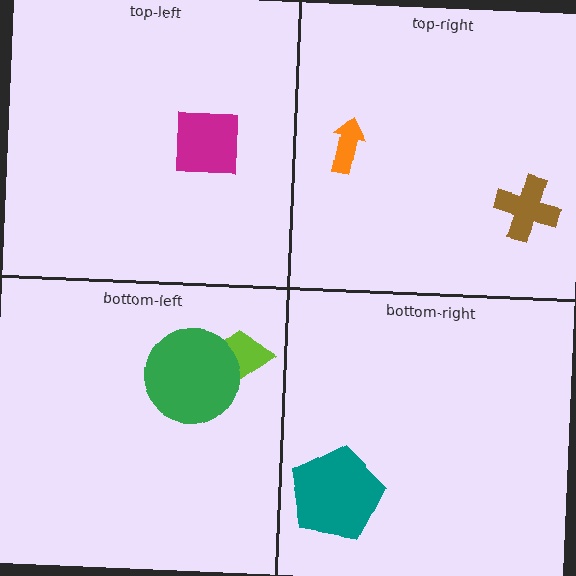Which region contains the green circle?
The bottom-left region.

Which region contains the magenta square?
The top-left region.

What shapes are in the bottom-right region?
The teal pentagon.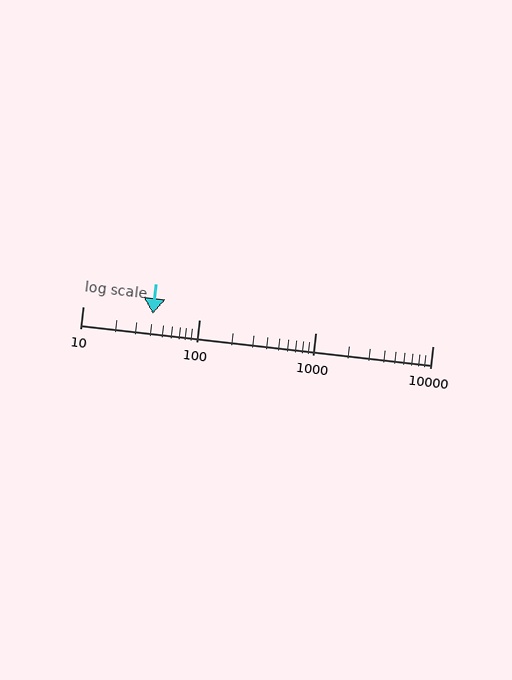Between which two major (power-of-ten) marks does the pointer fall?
The pointer is between 10 and 100.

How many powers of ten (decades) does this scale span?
The scale spans 3 decades, from 10 to 10000.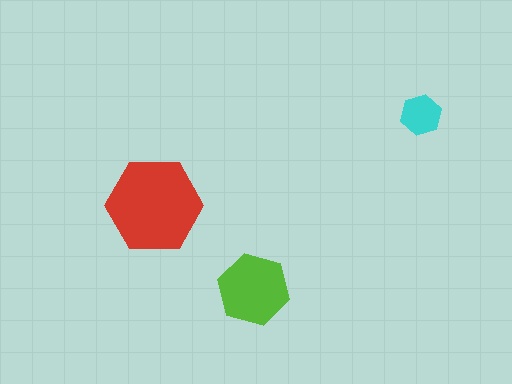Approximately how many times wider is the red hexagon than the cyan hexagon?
About 2.5 times wider.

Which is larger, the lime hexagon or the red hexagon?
The red one.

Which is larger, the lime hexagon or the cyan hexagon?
The lime one.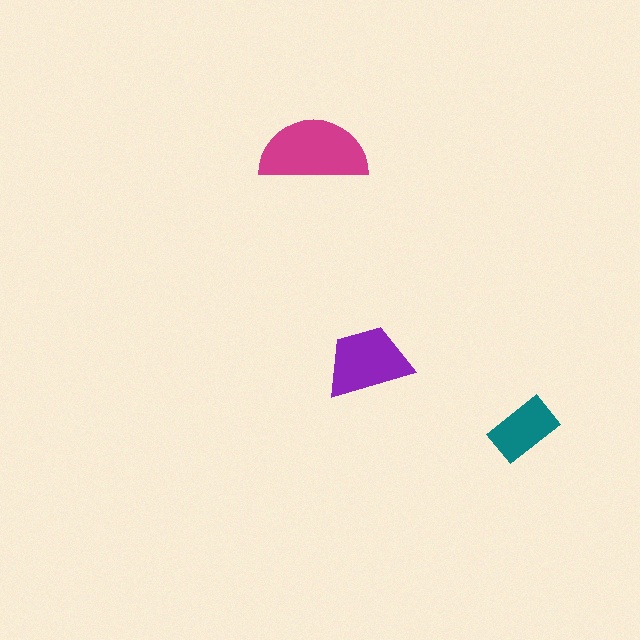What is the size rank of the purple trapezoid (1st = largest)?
2nd.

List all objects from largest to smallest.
The magenta semicircle, the purple trapezoid, the teal rectangle.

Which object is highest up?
The magenta semicircle is topmost.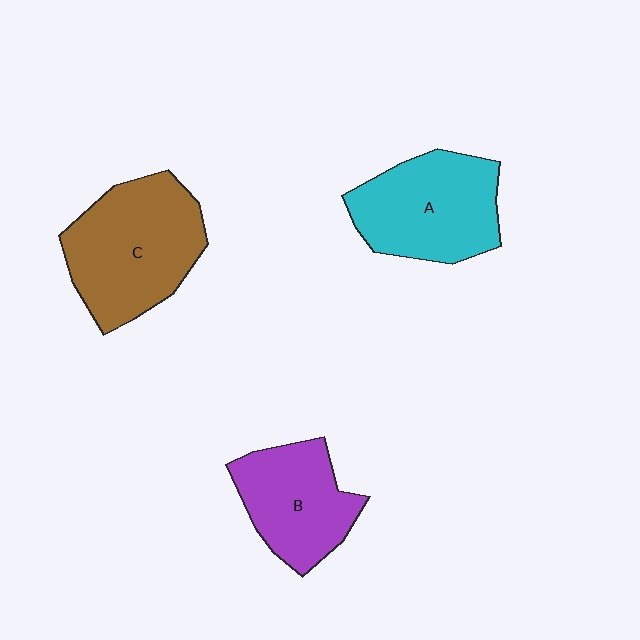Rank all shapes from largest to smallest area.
From largest to smallest: C (brown), A (cyan), B (purple).